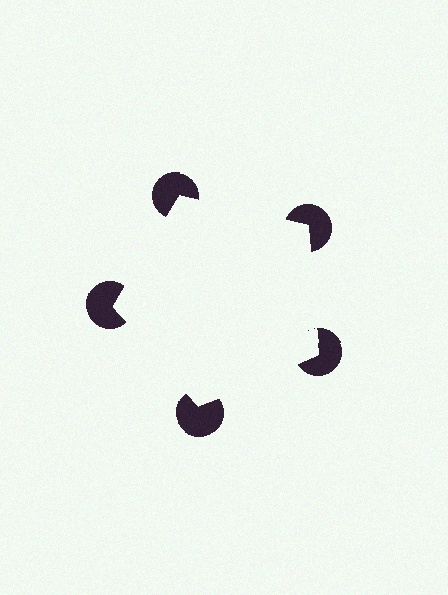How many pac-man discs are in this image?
There are 5 — one at each vertex of the illusory pentagon.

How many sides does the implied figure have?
5 sides.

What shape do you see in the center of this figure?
An illusory pentagon — its edges are inferred from the aligned wedge cuts in the pac-man discs, not physically drawn.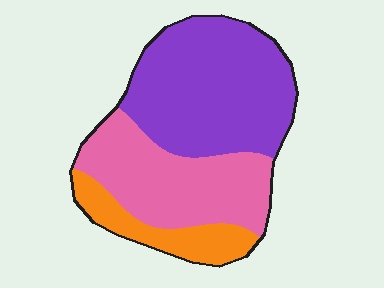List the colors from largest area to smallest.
From largest to smallest: purple, pink, orange.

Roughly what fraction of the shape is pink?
Pink takes up between a third and a half of the shape.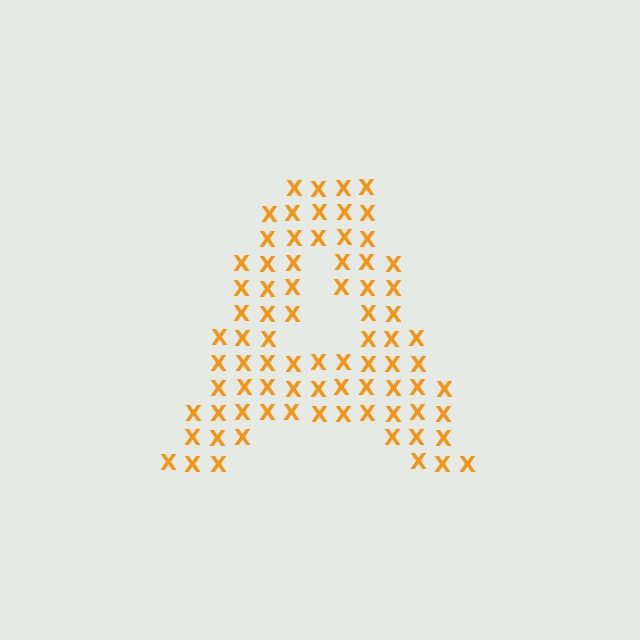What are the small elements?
The small elements are letter X's.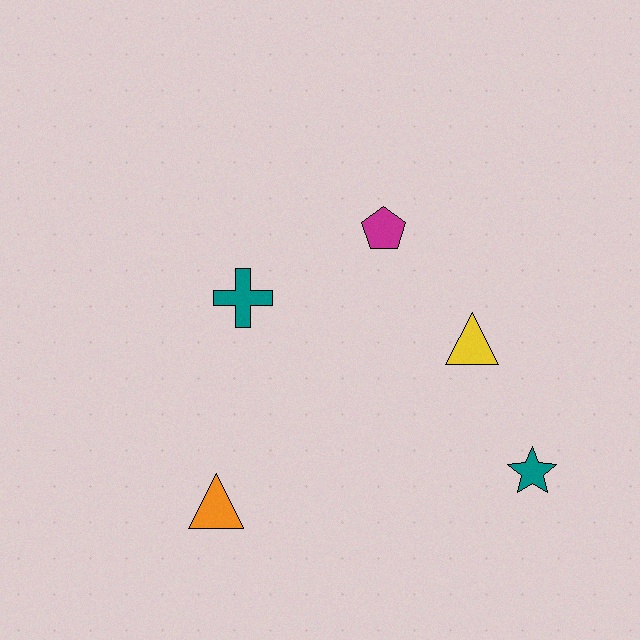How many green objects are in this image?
There are no green objects.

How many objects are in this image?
There are 5 objects.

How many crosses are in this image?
There is 1 cross.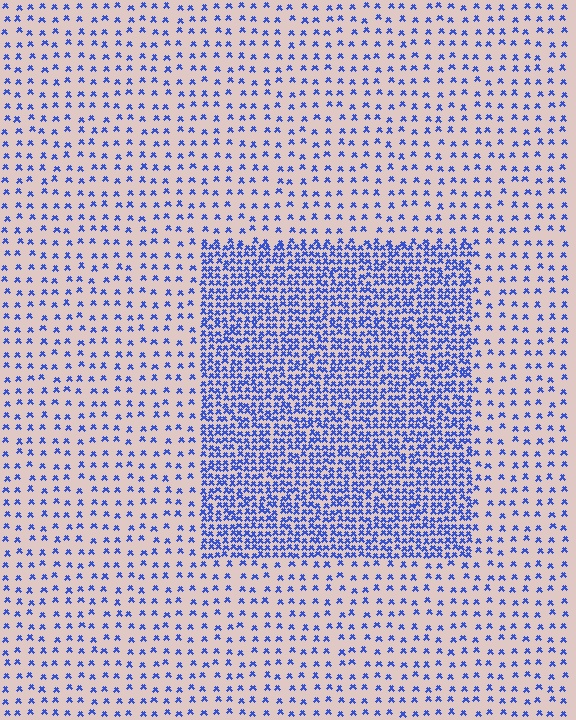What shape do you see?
I see a rectangle.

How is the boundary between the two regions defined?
The boundary is defined by a change in element density (approximately 3.0x ratio). All elements are the same color, size, and shape.